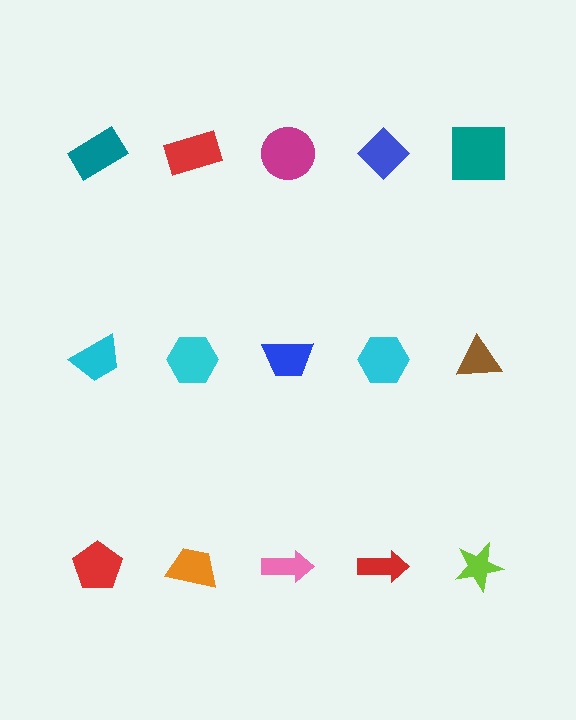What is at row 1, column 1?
A teal rectangle.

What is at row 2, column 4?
A cyan hexagon.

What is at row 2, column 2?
A cyan hexagon.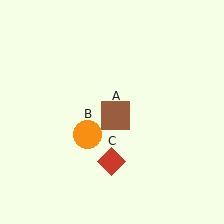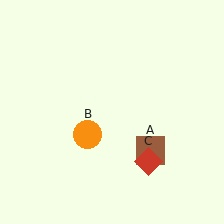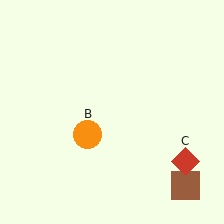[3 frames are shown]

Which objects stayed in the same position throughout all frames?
Orange circle (object B) remained stationary.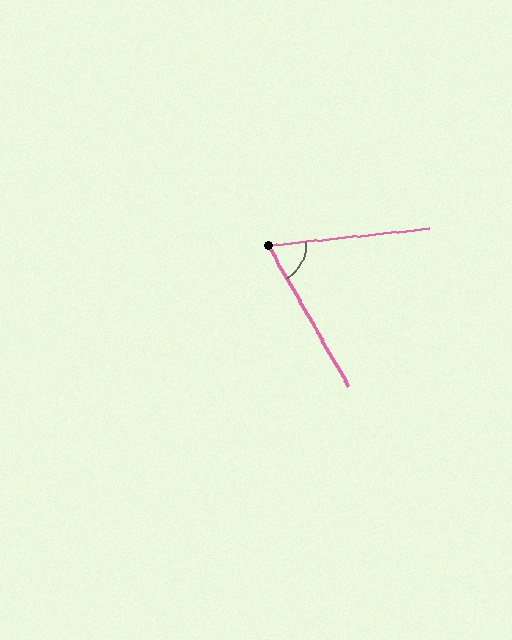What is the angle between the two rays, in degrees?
Approximately 66 degrees.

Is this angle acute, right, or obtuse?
It is acute.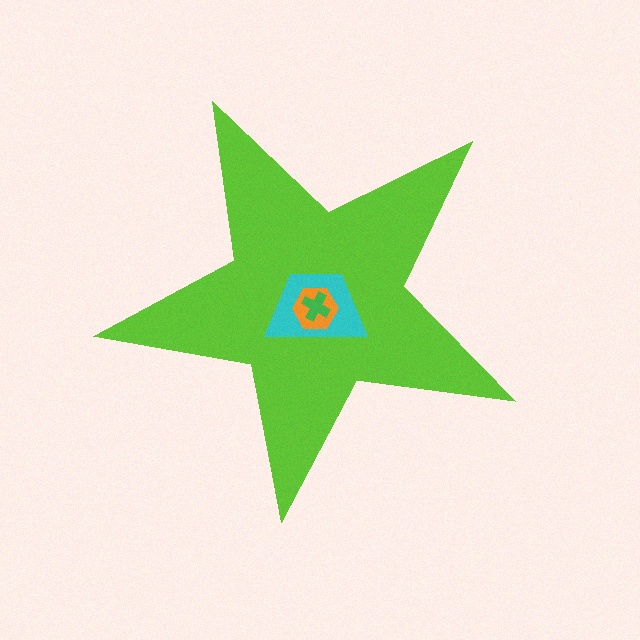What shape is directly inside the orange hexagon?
The green cross.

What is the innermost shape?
The green cross.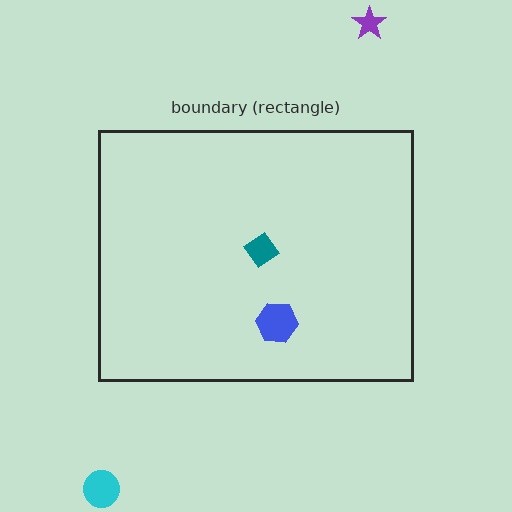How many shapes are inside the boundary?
2 inside, 2 outside.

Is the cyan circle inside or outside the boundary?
Outside.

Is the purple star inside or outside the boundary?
Outside.